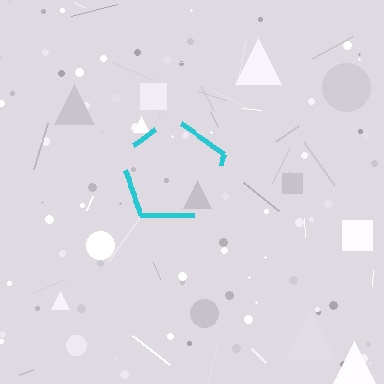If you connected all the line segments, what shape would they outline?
They would outline a pentagon.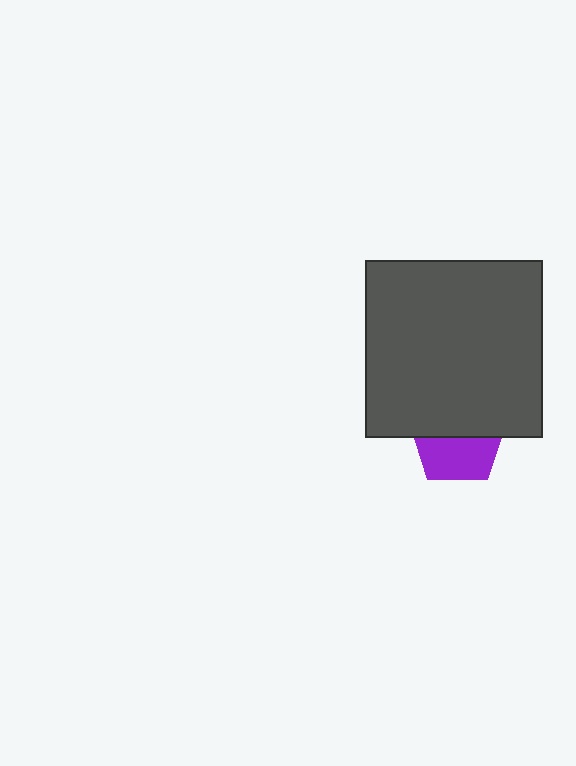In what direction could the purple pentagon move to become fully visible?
The purple pentagon could move down. That would shift it out from behind the dark gray square entirely.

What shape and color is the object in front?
The object in front is a dark gray square.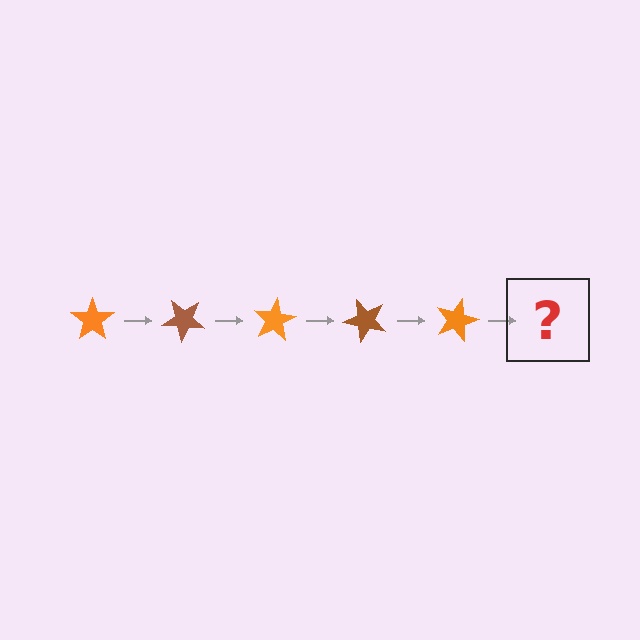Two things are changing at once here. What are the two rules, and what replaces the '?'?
The two rules are that it rotates 40 degrees each step and the color cycles through orange and brown. The '?' should be a brown star, rotated 200 degrees from the start.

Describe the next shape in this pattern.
It should be a brown star, rotated 200 degrees from the start.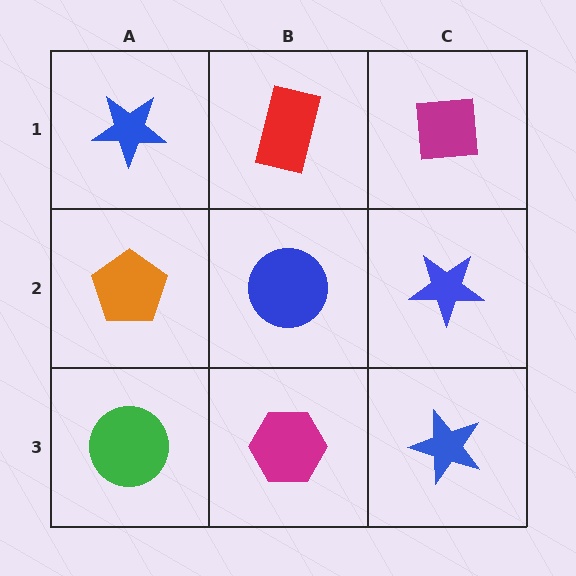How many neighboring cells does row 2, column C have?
3.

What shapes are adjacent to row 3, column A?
An orange pentagon (row 2, column A), a magenta hexagon (row 3, column B).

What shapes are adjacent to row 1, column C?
A blue star (row 2, column C), a red rectangle (row 1, column B).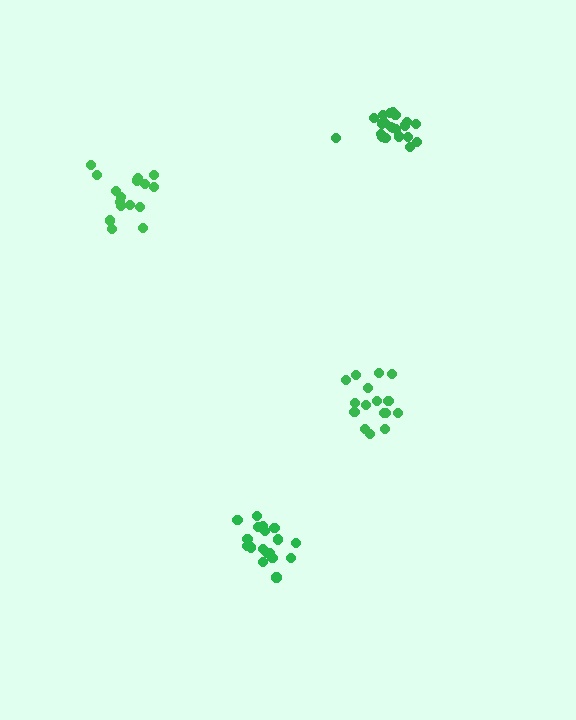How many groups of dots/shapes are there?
There are 4 groups.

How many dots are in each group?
Group 1: 18 dots, Group 2: 21 dots, Group 3: 17 dots, Group 4: 16 dots (72 total).